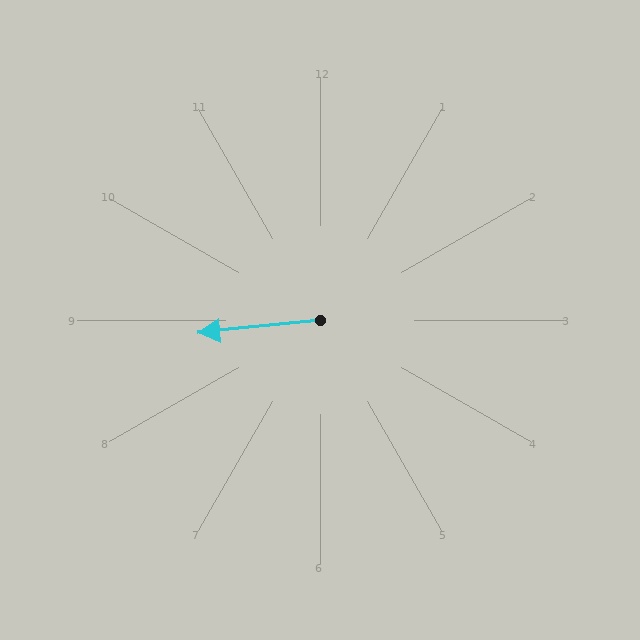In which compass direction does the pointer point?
West.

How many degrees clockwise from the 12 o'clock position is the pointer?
Approximately 264 degrees.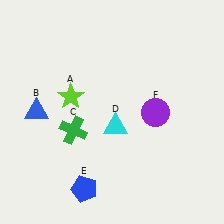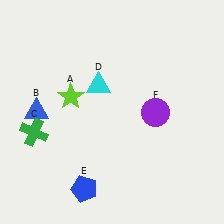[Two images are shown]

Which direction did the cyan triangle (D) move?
The cyan triangle (D) moved up.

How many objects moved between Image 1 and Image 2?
2 objects moved between the two images.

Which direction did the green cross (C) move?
The green cross (C) moved left.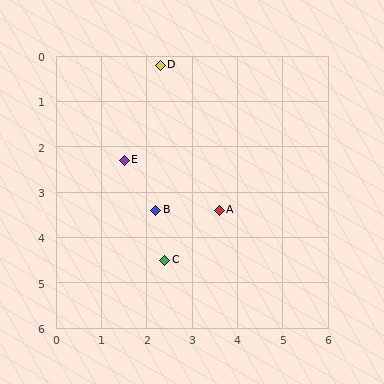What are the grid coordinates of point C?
Point C is at approximately (2.4, 4.5).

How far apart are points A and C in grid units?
Points A and C are about 1.6 grid units apart.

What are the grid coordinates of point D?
Point D is at approximately (2.3, 0.2).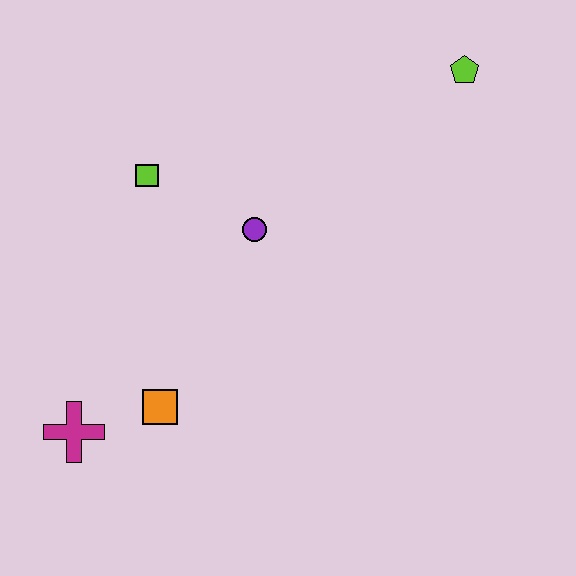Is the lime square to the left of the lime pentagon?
Yes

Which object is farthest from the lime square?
The lime pentagon is farthest from the lime square.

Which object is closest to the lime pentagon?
The purple circle is closest to the lime pentagon.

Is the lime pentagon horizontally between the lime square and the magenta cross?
No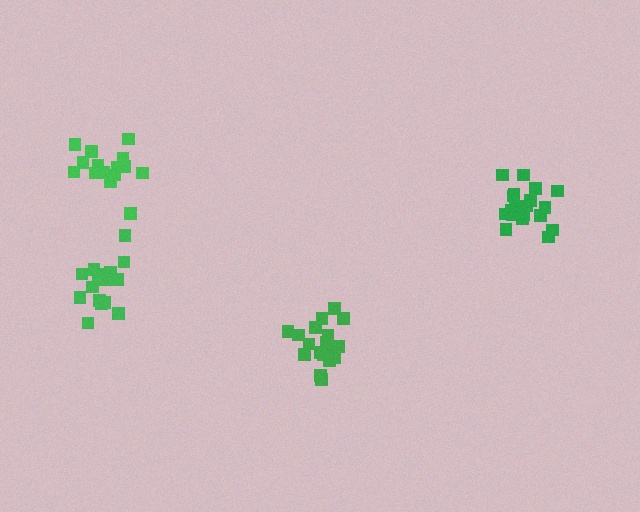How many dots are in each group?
Group 1: 19 dots, Group 2: 17 dots, Group 3: 15 dots, Group 4: 19 dots (70 total).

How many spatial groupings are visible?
There are 4 spatial groupings.